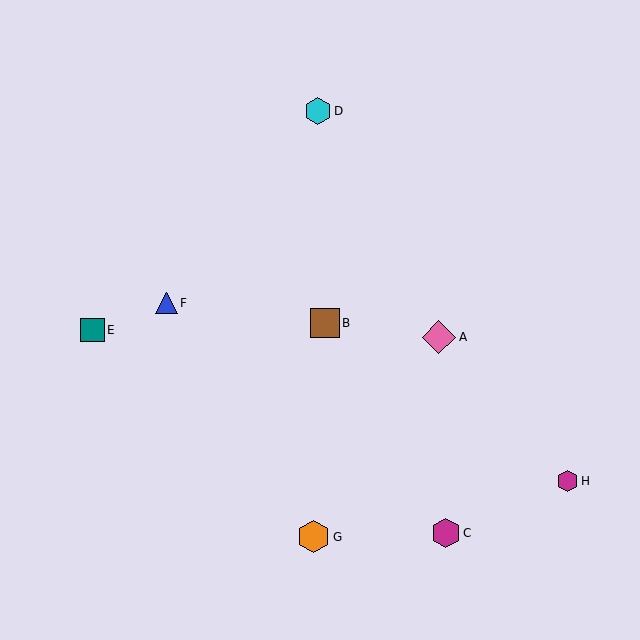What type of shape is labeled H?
Shape H is a magenta hexagon.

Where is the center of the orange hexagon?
The center of the orange hexagon is at (314, 537).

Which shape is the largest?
The pink diamond (labeled A) is the largest.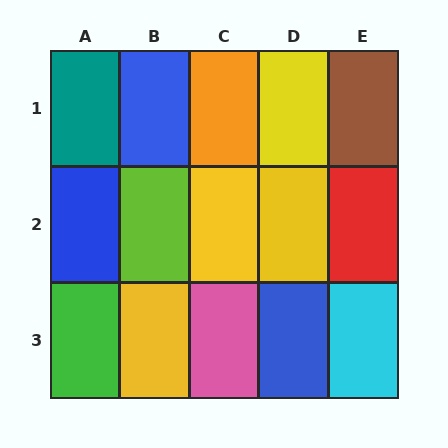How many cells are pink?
1 cell is pink.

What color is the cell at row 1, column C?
Orange.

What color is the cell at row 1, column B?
Blue.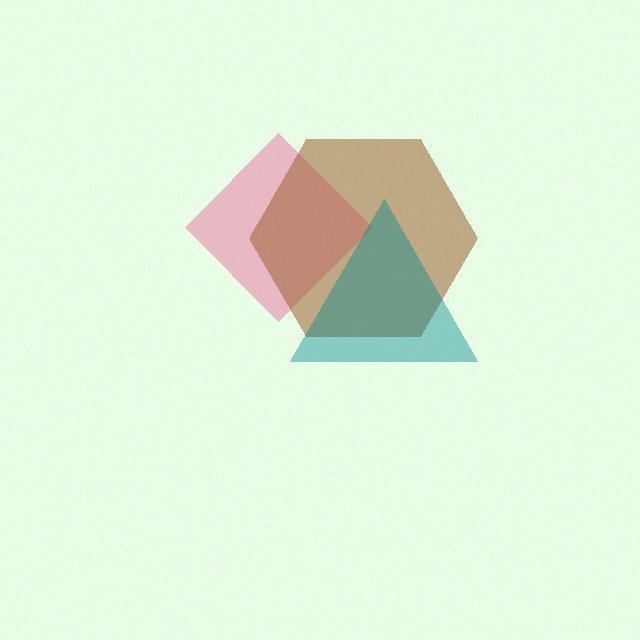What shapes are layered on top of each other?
The layered shapes are: a pink diamond, a brown hexagon, a teal triangle.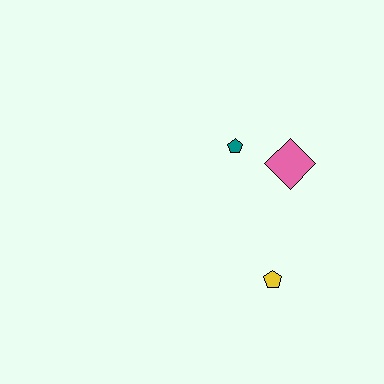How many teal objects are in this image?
There is 1 teal object.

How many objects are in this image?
There are 3 objects.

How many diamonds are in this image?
There is 1 diamond.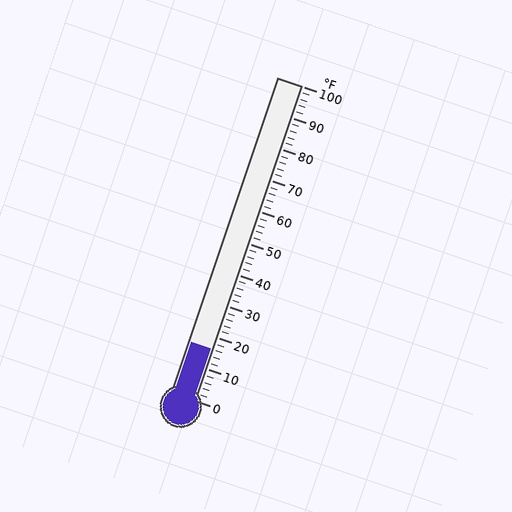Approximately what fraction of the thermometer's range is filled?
The thermometer is filled to approximately 15% of its range.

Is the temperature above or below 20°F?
The temperature is below 20°F.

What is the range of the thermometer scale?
The thermometer scale ranges from 0°F to 100°F.